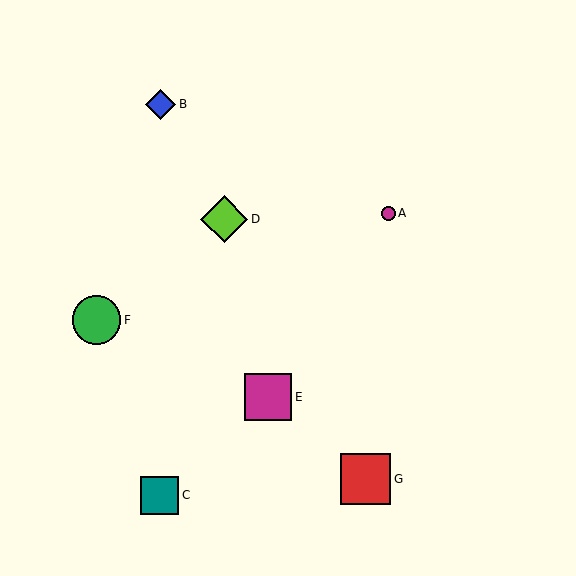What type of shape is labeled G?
Shape G is a red square.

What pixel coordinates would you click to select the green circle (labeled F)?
Click at (96, 320) to select the green circle F.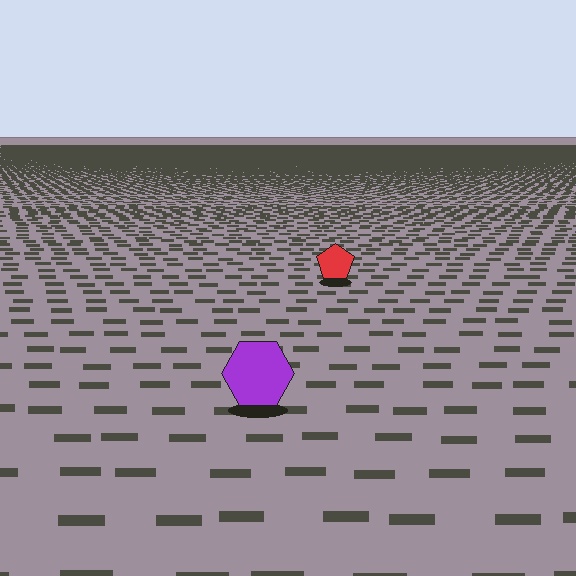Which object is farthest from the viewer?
The red pentagon is farthest from the viewer. It appears smaller and the ground texture around it is denser.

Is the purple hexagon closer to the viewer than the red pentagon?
Yes. The purple hexagon is closer — you can tell from the texture gradient: the ground texture is coarser near it.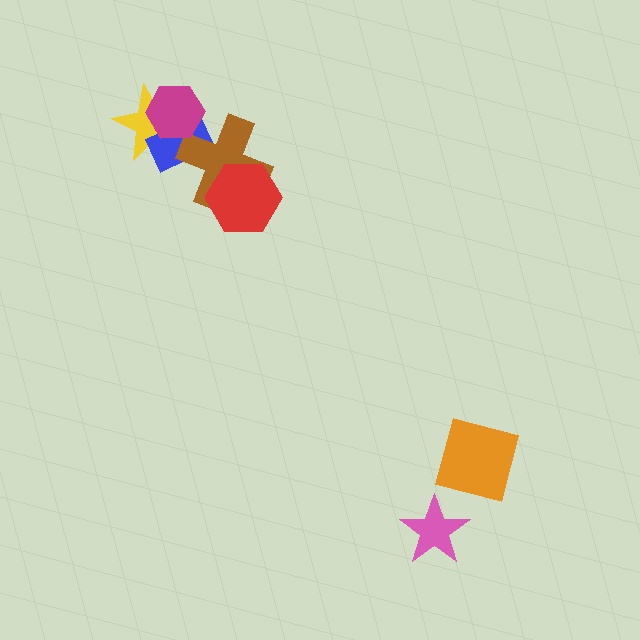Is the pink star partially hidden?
No, no other shape covers it.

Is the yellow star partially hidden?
Yes, it is partially covered by another shape.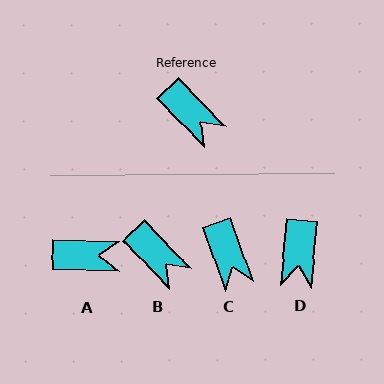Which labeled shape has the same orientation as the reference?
B.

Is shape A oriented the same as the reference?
No, it is off by about 45 degrees.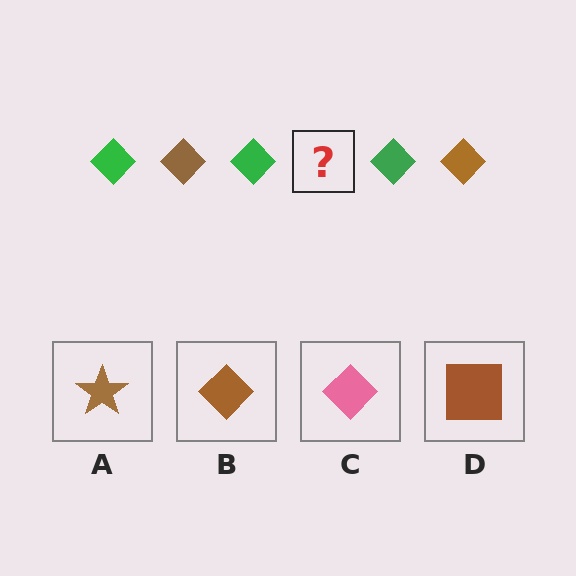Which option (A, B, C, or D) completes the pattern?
B.